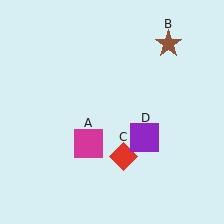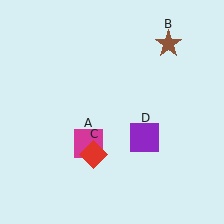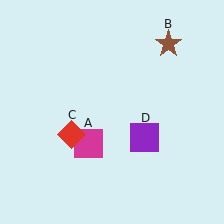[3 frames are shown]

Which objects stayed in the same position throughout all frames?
Magenta square (object A) and brown star (object B) and purple square (object D) remained stationary.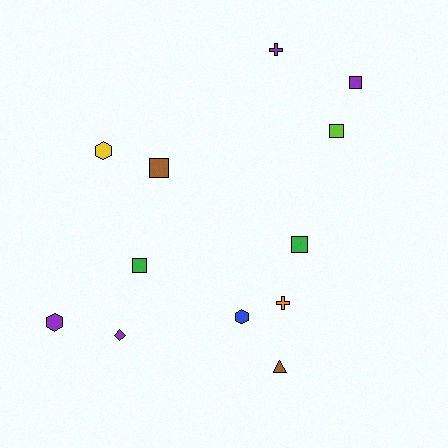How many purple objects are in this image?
There are 4 purple objects.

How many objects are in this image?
There are 12 objects.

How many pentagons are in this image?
There are no pentagons.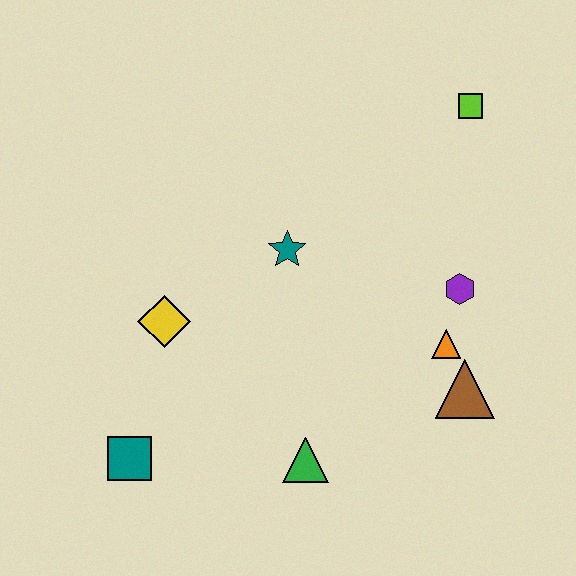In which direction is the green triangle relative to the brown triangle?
The green triangle is to the left of the brown triangle.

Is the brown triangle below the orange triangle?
Yes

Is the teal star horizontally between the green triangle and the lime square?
No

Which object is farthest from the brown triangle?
The teal square is farthest from the brown triangle.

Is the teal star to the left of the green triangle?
Yes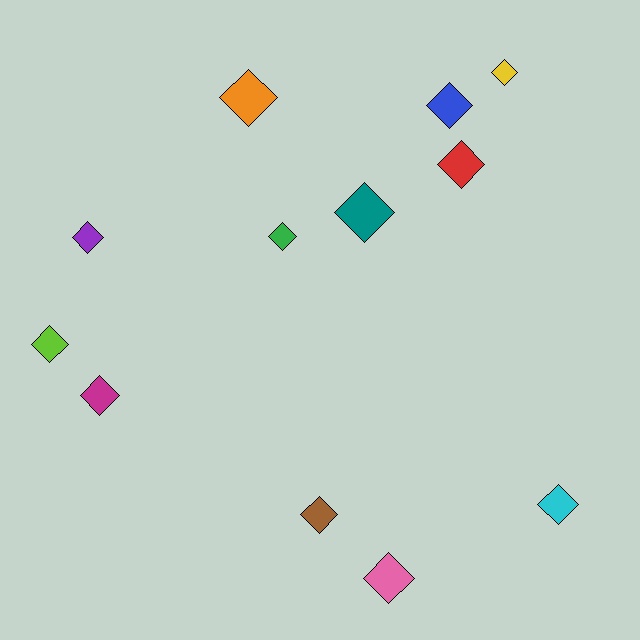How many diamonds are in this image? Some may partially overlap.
There are 12 diamonds.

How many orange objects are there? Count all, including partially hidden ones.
There is 1 orange object.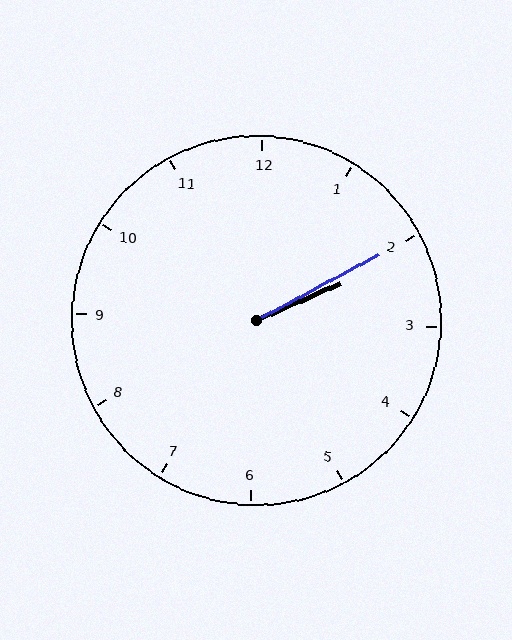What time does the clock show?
2:10.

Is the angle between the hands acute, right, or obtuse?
It is acute.